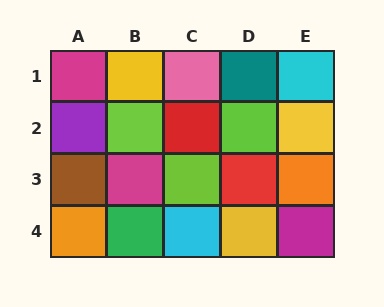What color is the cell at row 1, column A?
Magenta.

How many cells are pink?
1 cell is pink.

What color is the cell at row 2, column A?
Purple.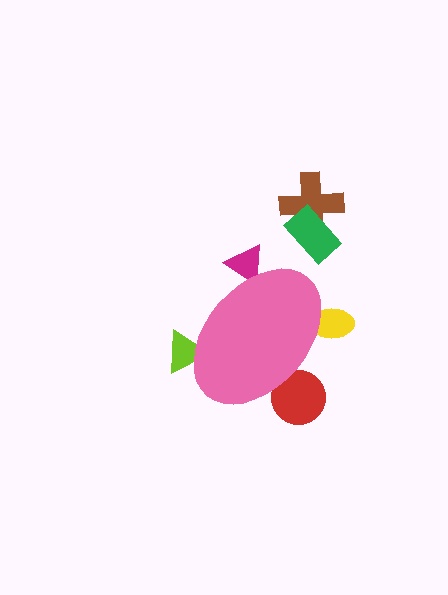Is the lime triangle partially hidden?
Yes, the lime triangle is partially hidden behind the pink ellipse.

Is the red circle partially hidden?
Yes, the red circle is partially hidden behind the pink ellipse.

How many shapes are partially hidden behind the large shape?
4 shapes are partially hidden.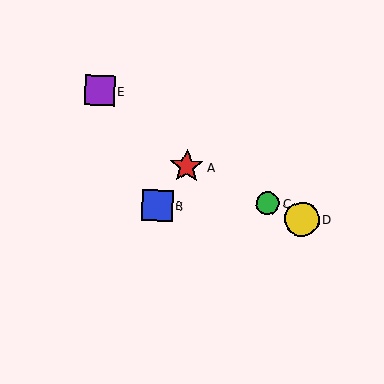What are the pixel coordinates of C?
Object C is at (268, 203).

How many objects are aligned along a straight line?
3 objects (A, C, D) are aligned along a straight line.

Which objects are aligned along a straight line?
Objects A, C, D are aligned along a straight line.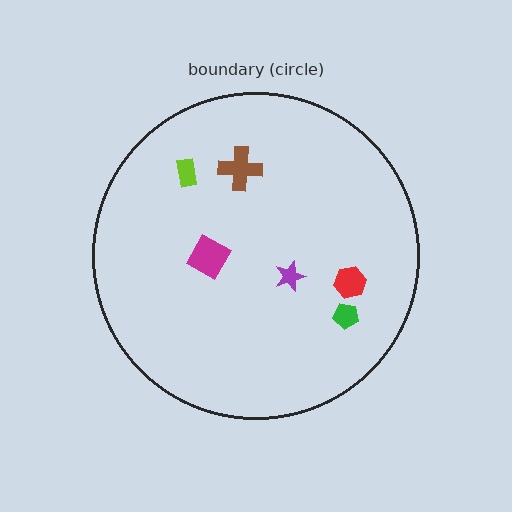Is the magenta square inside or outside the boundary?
Inside.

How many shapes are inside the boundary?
6 inside, 0 outside.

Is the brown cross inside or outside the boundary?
Inside.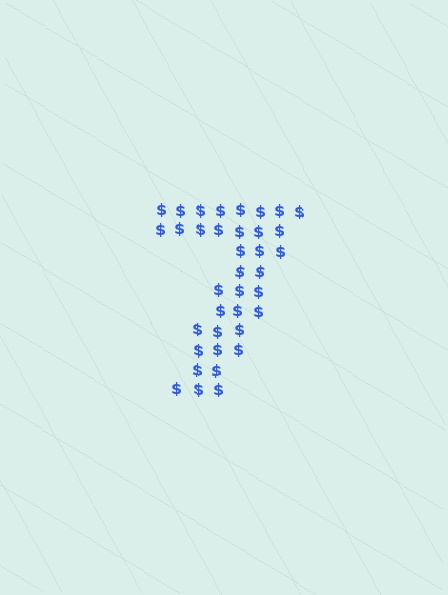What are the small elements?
The small elements are dollar signs.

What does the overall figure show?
The overall figure shows the digit 7.